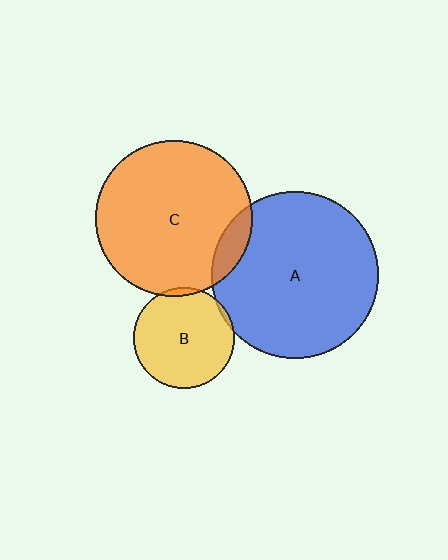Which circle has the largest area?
Circle A (blue).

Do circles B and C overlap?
Yes.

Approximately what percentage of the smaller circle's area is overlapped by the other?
Approximately 5%.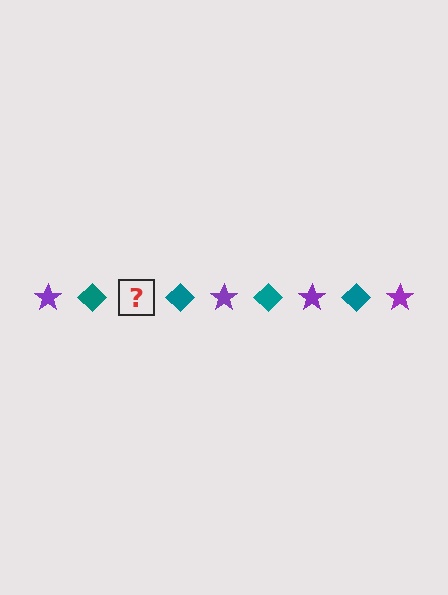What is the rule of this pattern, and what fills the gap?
The rule is that the pattern alternates between purple star and teal diamond. The gap should be filled with a purple star.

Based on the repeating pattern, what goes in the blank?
The blank should be a purple star.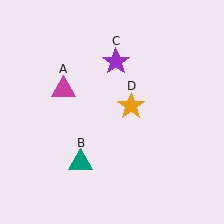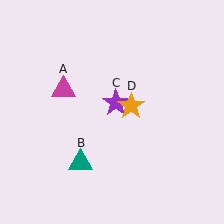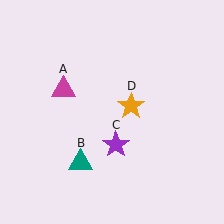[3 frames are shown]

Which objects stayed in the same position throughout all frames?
Magenta triangle (object A) and teal triangle (object B) and orange star (object D) remained stationary.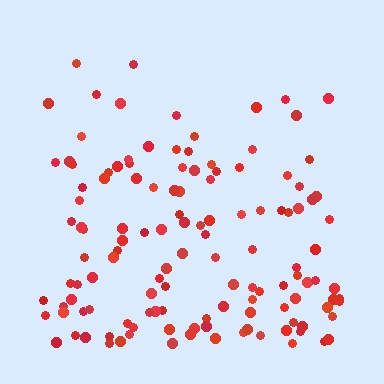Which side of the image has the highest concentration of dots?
The bottom.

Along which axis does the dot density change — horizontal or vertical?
Vertical.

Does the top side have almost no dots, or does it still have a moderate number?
Still a moderate number, just noticeably fewer than the bottom.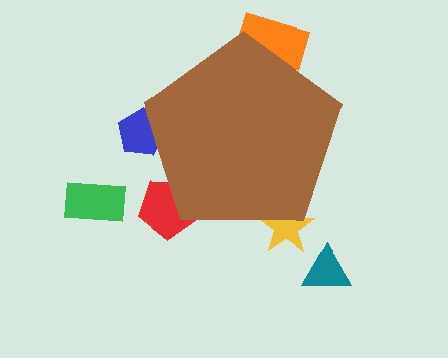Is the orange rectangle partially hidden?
Yes, the orange rectangle is partially hidden behind the brown pentagon.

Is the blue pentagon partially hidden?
Yes, the blue pentagon is partially hidden behind the brown pentagon.